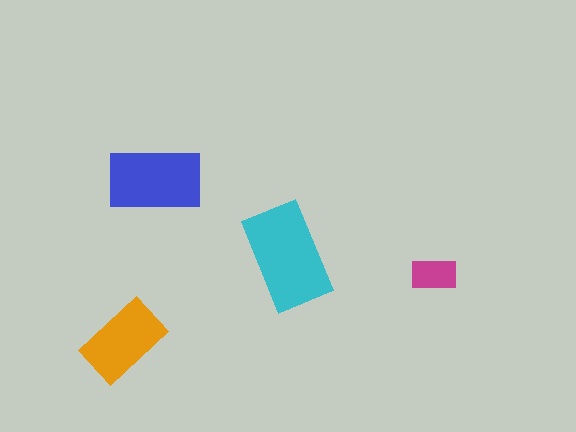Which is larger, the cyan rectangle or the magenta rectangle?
The cyan one.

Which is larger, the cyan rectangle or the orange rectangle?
The cyan one.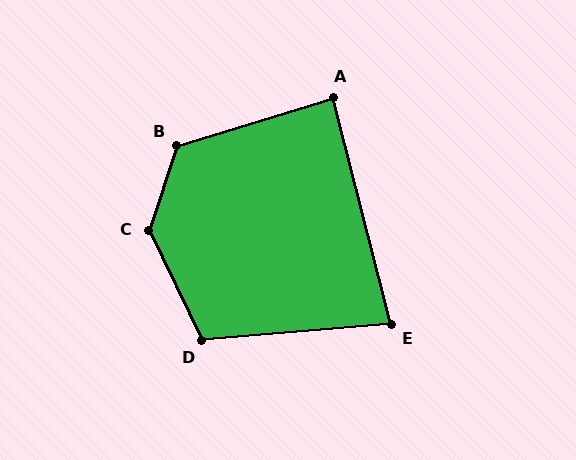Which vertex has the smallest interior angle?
E, at approximately 80 degrees.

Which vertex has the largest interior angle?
C, at approximately 135 degrees.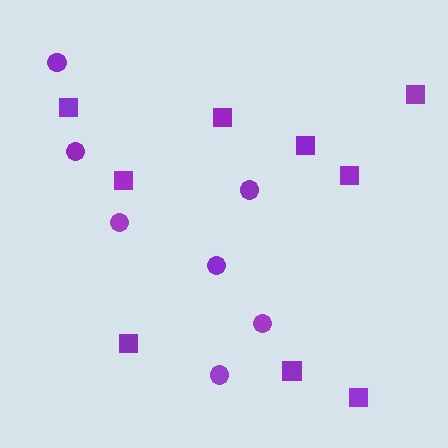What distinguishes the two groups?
There are 2 groups: one group of squares (9) and one group of circles (7).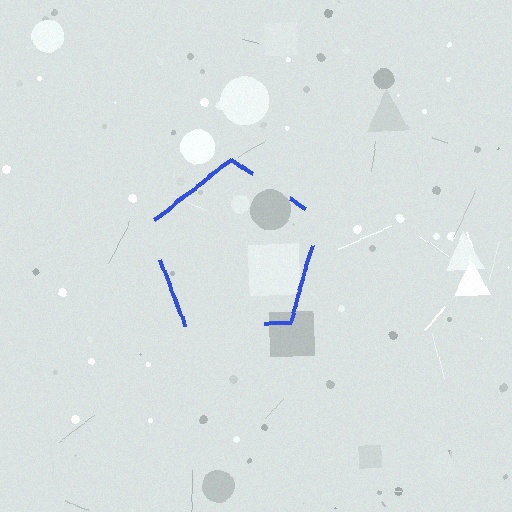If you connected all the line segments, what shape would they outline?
They would outline a pentagon.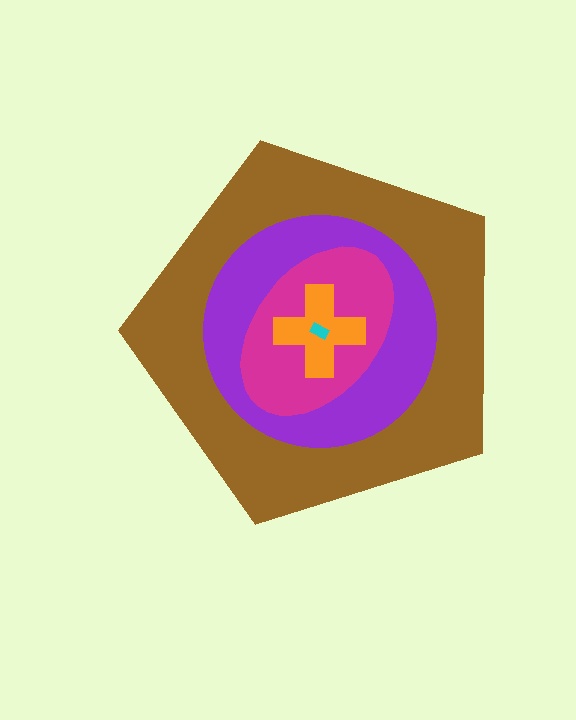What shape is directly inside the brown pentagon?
The purple circle.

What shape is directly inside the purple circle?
The magenta ellipse.